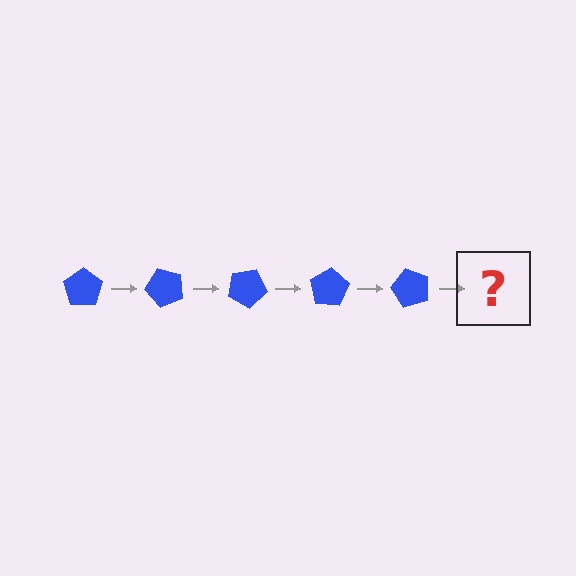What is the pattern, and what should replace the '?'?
The pattern is that the pentagon rotates 50 degrees each step. The '?' should be a blue pentagon rotated 250 degrees.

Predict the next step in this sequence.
The next step is a blue pentagon rotated 250 degrees.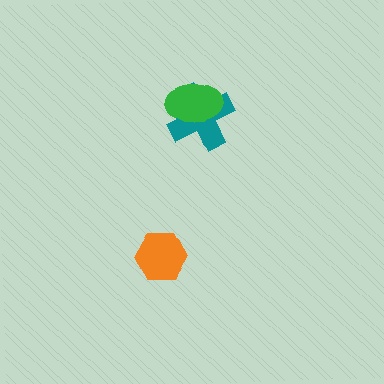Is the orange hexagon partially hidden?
No, no other shape covers it.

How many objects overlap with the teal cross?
1 object overlaps with the teal cross.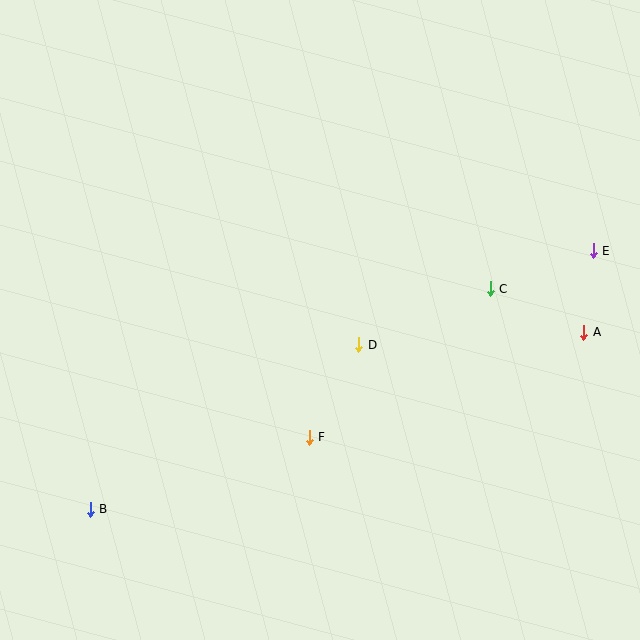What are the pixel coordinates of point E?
Point E is at (593, 251).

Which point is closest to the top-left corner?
Point D is closest to the top-left corner.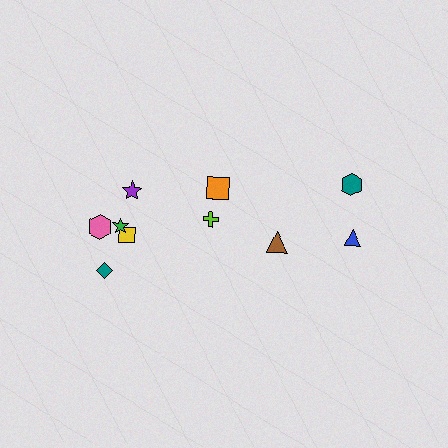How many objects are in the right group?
There are 4 objects.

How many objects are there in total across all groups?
There are 10 objects.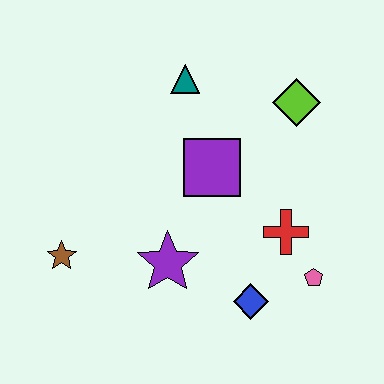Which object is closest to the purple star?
The blue diamond is closest to the purple star.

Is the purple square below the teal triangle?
Yes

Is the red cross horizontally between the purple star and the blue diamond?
No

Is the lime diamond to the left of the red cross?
No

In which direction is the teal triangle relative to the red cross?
The teal triangle is above the red cross.